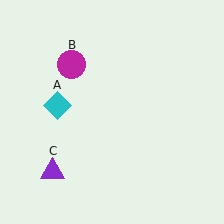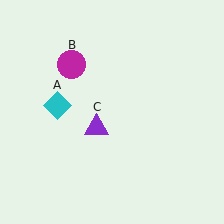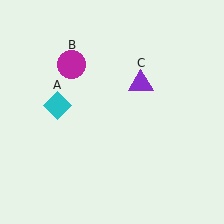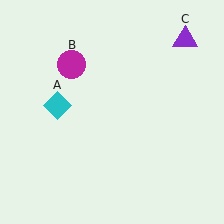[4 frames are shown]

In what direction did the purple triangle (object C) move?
The purple triangle (object C) moved up and to the right.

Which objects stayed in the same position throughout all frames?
Cyan diamond (object A) and magenta circle (object B) remained stationary.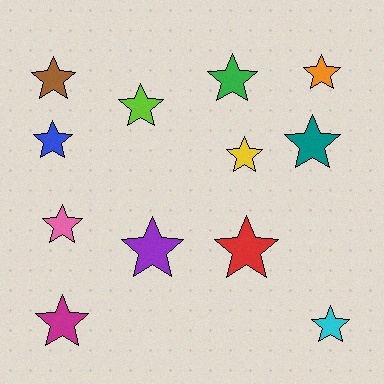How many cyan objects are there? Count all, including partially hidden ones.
There is 1 cyan object.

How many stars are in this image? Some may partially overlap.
There are 12 stars.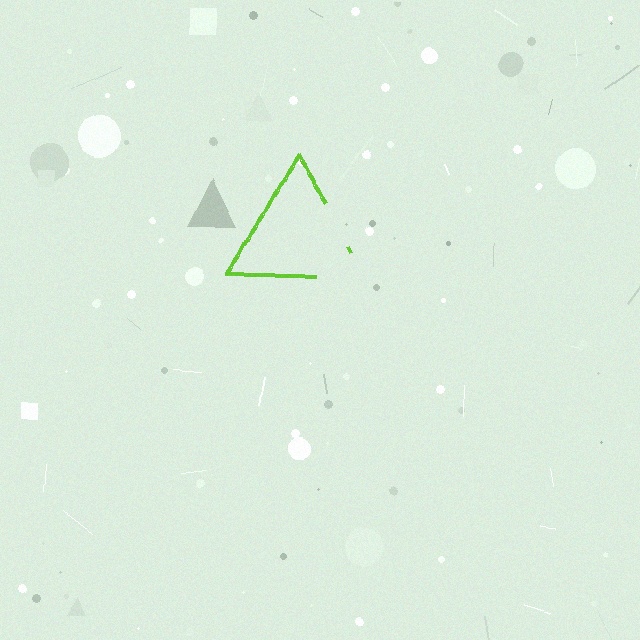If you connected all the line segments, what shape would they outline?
They would outline a triangle.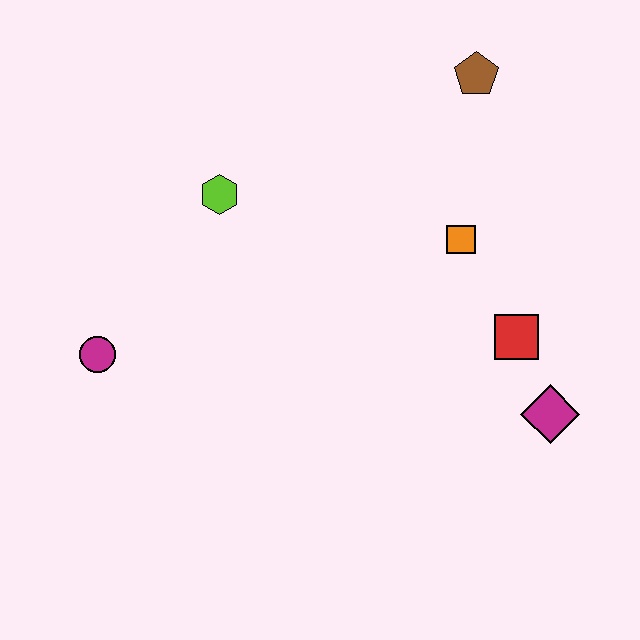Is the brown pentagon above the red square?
Yes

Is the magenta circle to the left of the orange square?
Yes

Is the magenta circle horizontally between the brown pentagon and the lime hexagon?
No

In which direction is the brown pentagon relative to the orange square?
The brown pentagon is above the orange square.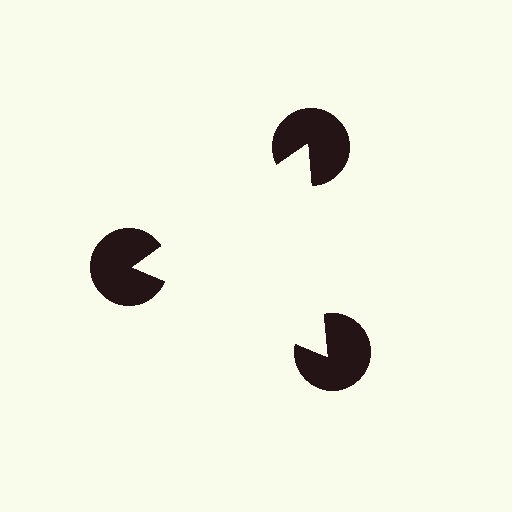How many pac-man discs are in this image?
There are 3 — one at each vertex of the illusory triangle.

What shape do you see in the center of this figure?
An illusory triangle — its edges are inferred from the aligned wedge cuts in the pac-man discs, not physically drawn.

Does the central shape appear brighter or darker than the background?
It typically appears slightly brighter than the background, even though no actual brightness change is drawn.